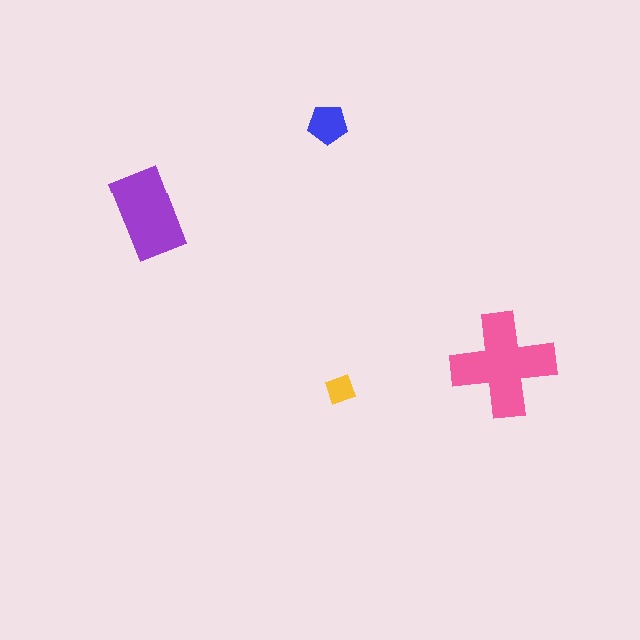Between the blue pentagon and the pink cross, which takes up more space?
The pink cross.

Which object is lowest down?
The yellow diamond is bottommost.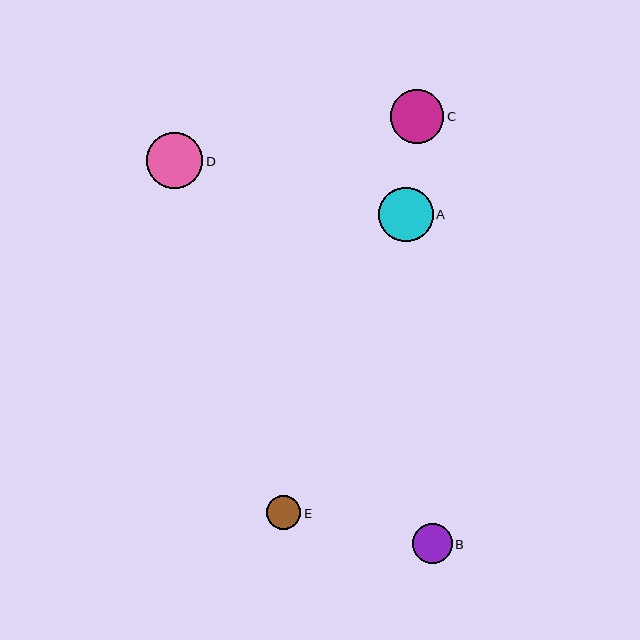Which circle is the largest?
Circle D is the largest with a size of approximately 56 pixels.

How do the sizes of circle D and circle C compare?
Circle D and circle C are approximately the same size.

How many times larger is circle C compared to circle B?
Circle C is approximately 1.3 times the size of circle B.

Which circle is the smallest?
Circle E is the smallest with a size of approximately 34 pixels.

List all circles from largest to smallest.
From largest to smallest: D, A, C, B, E.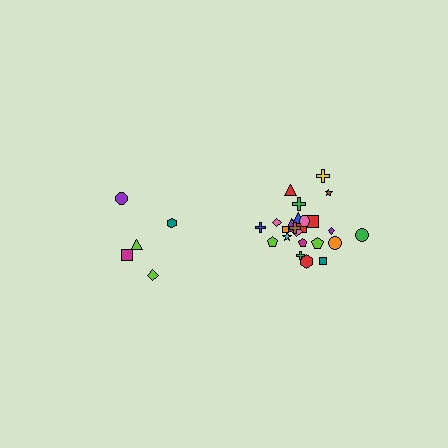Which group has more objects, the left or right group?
The right group.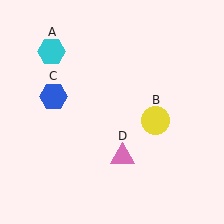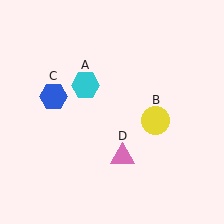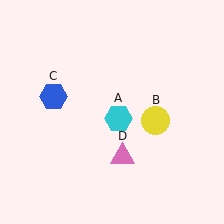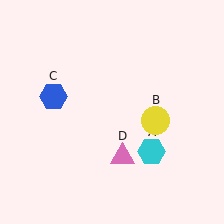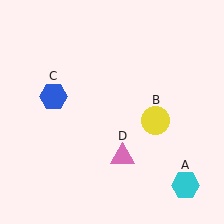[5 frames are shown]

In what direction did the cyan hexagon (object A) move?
The cyan hexagon (object A) moved down and to the right.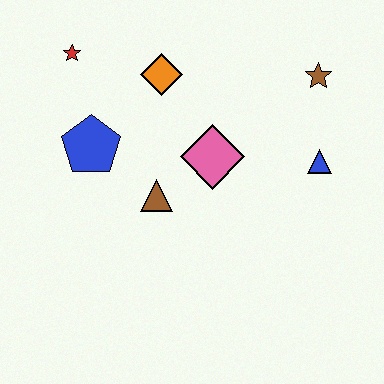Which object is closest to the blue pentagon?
The brown triangle is closest to the blue pentagon.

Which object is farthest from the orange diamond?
The blue triangle is farthest from the orange diamond.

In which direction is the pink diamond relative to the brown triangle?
The pink diamond is to the right of the brown triangle.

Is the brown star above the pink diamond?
Yes